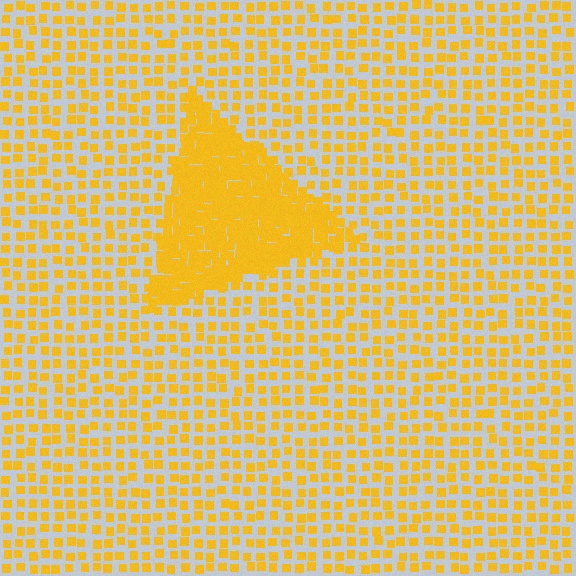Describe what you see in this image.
The image contains small yellow elements arranged at two different densities. A triangle-shaped region is visible where the elements are more densely packed than the surrounding area.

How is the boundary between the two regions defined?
The boundary is defined by a change in element density (approximately 2.7x ratio). All elements are the same color, size, and shape.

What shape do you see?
I see a triangle.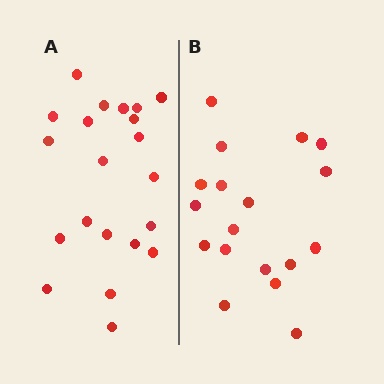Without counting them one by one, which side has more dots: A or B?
Region A (the left region) has more dots.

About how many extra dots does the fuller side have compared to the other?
Region A has just a few more — roughly 2 or 3 more dots than region B.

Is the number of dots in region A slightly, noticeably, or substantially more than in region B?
Region A has only slightly more — the two regions are fairly close. The ratio is roughly 1.2 to 1.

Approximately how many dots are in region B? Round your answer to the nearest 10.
About 20 dots. (The exact count is 18, which rounds to 20.)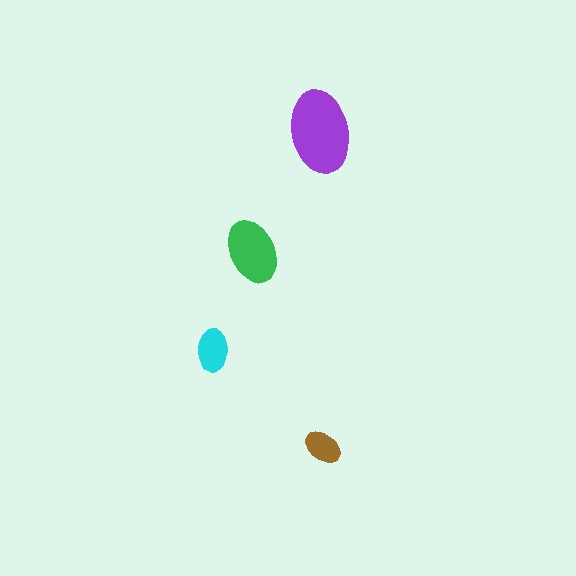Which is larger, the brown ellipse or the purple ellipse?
The purple one.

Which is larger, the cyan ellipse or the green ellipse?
The green one.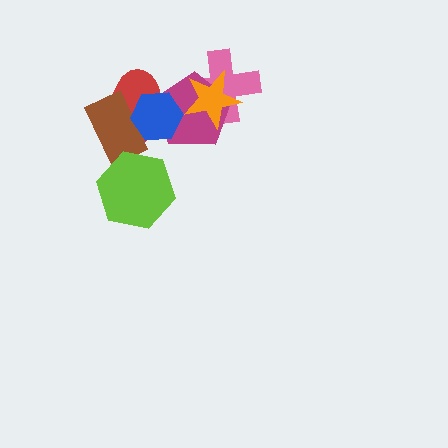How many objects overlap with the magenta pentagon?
4 objects overlap with the magenta pentagon.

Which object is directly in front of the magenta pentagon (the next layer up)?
The orange star is directly in front of the magenta pentagon.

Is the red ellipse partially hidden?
Yes, it is partially covered by another shape.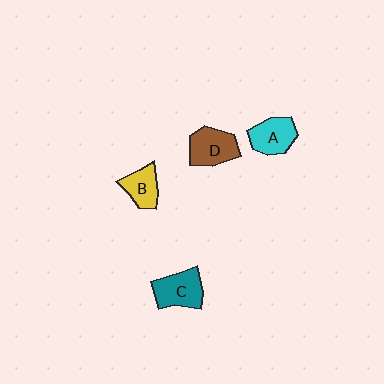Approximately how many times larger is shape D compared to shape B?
Approximately 1.3 times.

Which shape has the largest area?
Shape C (teal).